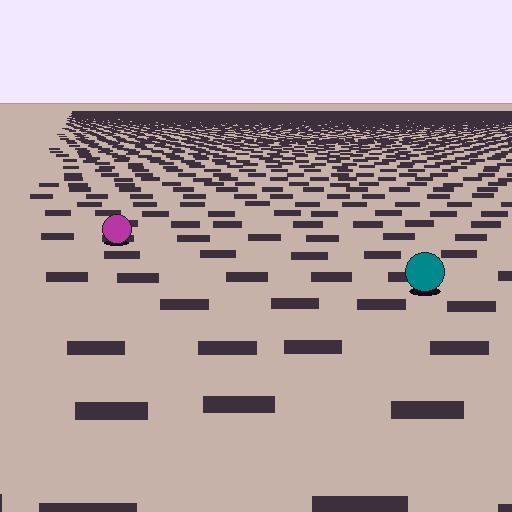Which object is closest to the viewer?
The teal circle is closest. The texture marks near it are larger and more spread out.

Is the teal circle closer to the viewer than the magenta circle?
Yes. The teal circle is closer — you can tell from the texture gradient: the ground texture is coarser near it.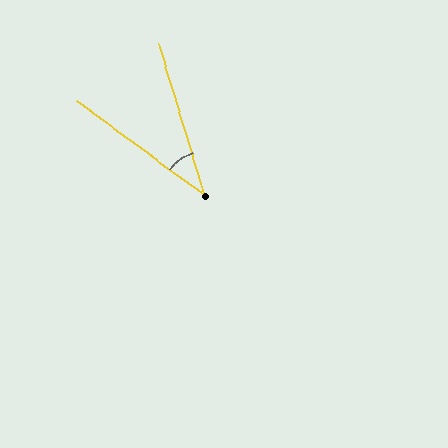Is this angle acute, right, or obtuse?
It is acute.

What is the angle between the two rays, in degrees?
Approximately 36 degrees.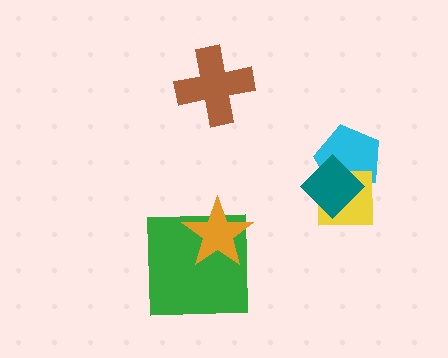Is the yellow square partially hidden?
Yes, it is partially covered by another shape.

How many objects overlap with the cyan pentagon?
2 objects overlap with the cyan pentagon.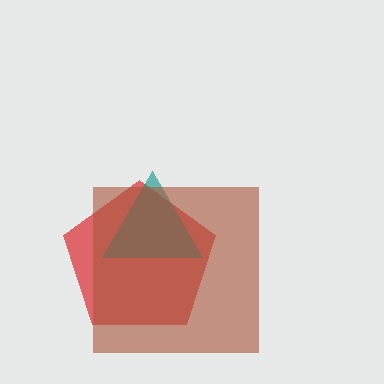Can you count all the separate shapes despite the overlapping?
Yes, there are 3 separate shapes.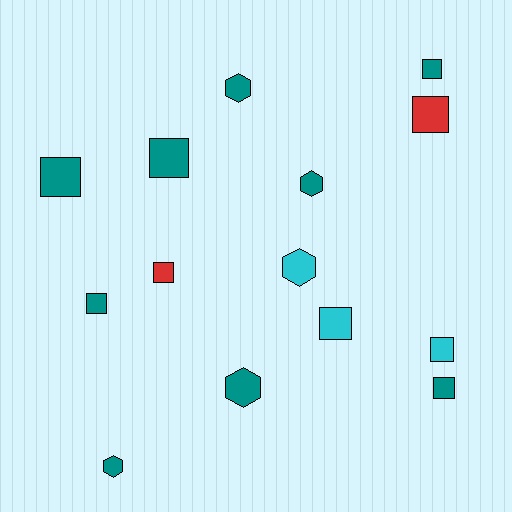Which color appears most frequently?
Teal, with 9 objects.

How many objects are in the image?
There are 14 objects.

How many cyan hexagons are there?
There is 1 cyan hexagon.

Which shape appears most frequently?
Square, with 9 objects.